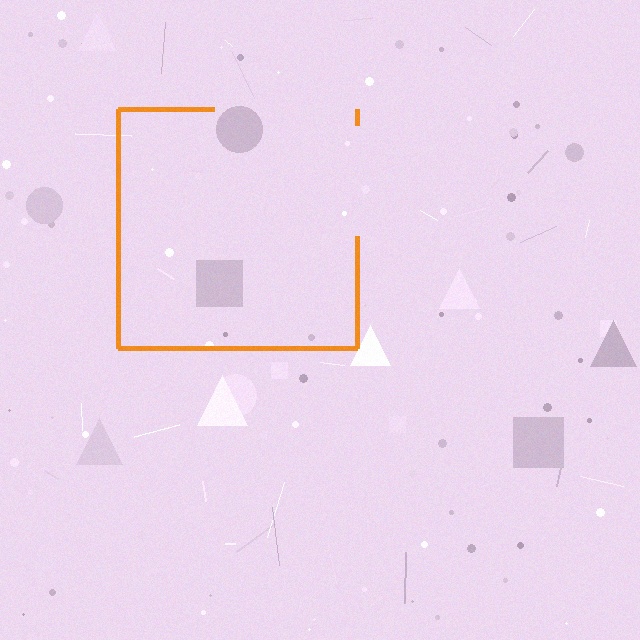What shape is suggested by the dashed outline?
The dashed outline suggests a square.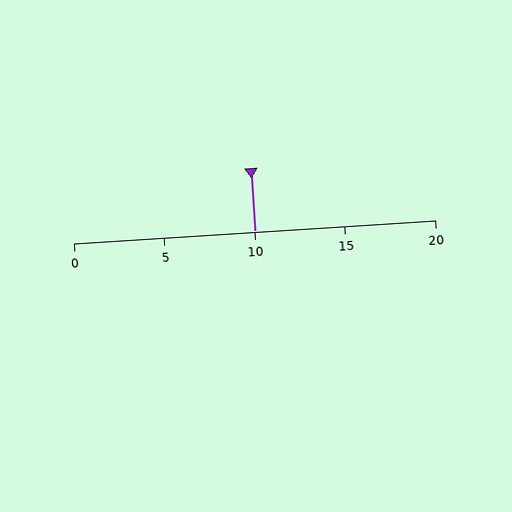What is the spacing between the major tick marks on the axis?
The major ticks are spaced 5 apart.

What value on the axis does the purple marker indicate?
The marker indicates approximately 10.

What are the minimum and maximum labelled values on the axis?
The axis runs from 0 to 20.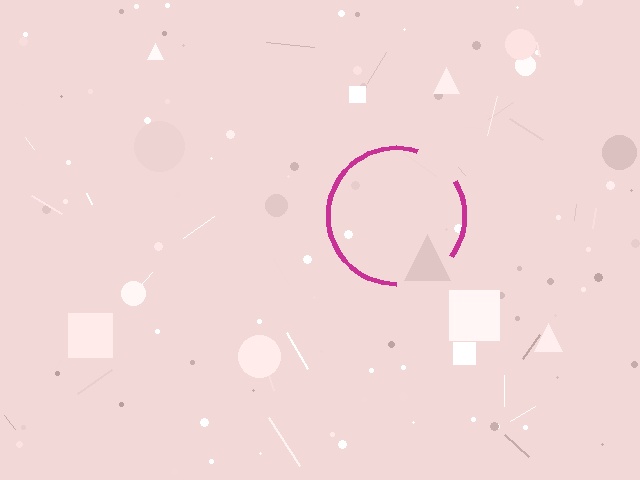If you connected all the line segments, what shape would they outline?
They would outline a circle.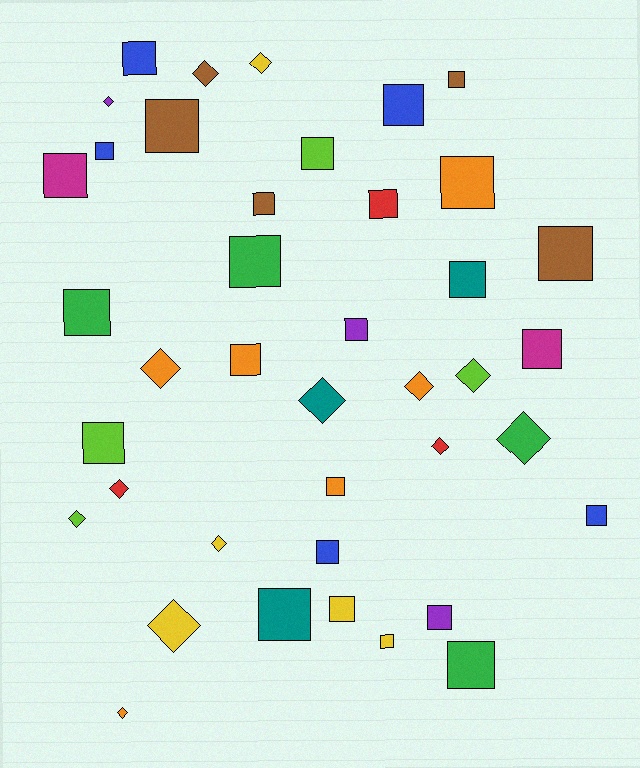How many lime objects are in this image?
There are 4 lime objects.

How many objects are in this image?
There are 40 objects.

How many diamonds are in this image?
There are 14 diamonds.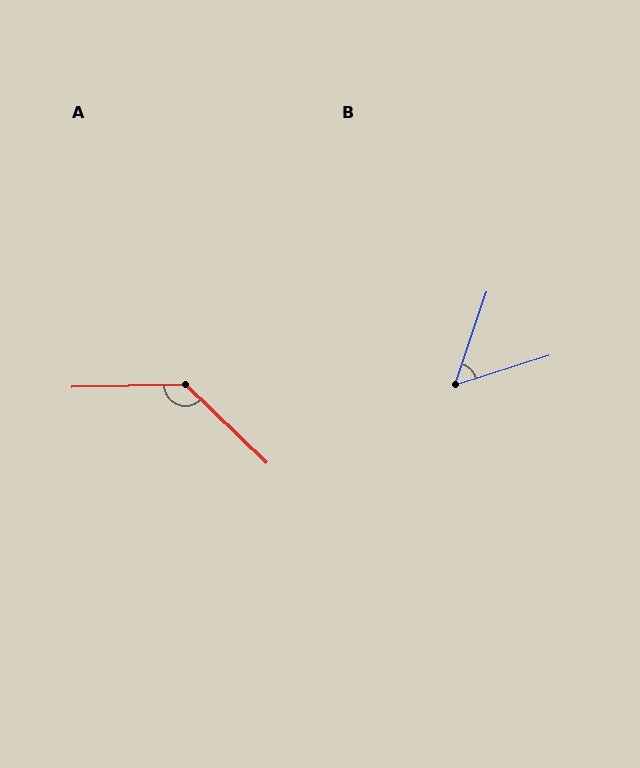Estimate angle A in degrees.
Approximately 135 degrees.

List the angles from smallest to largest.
B (54°), A (135°).